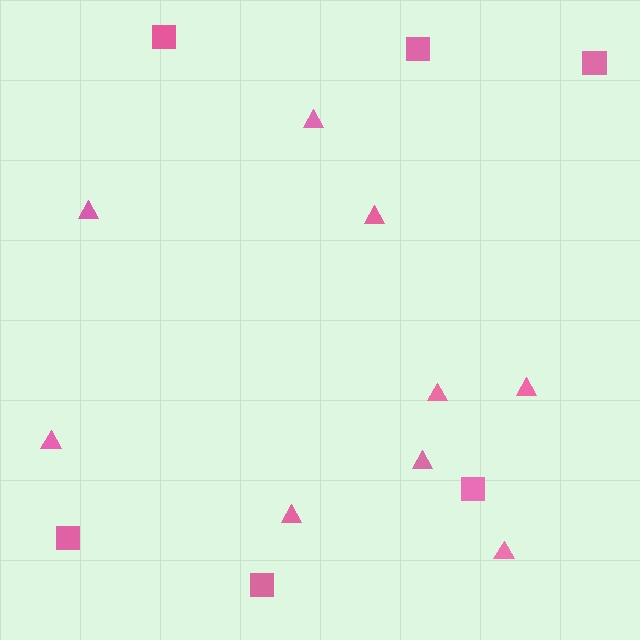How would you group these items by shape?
There are 2 groups: one group of squares (6) and one group of triangles (9).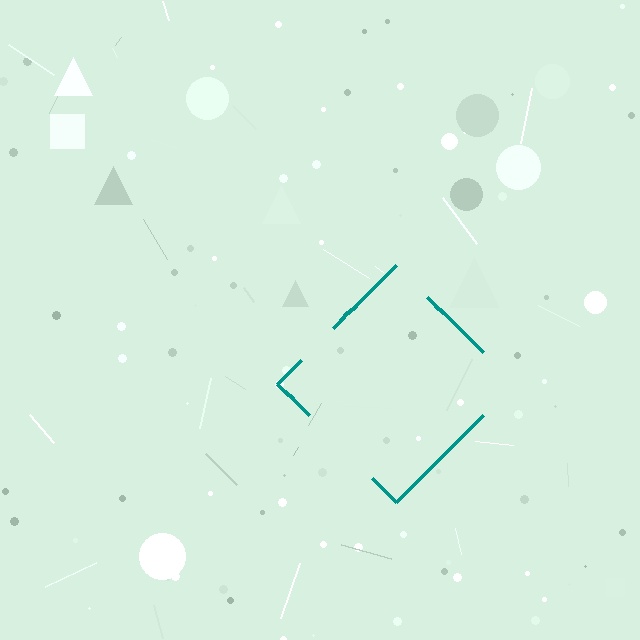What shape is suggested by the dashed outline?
The dashed outline suggests a diamond.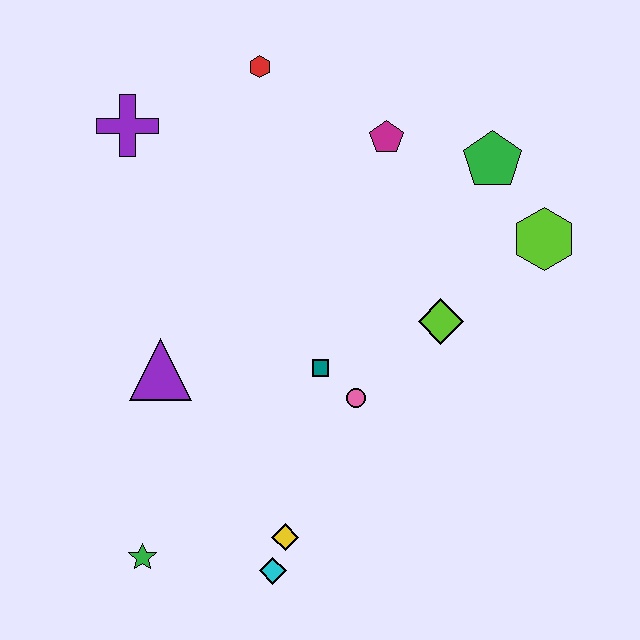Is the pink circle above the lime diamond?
No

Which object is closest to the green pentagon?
The lime hexagon is closest to the green pentagon.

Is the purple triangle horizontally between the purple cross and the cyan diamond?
Yes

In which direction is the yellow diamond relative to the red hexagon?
The yellow diamond is below the red hexagon.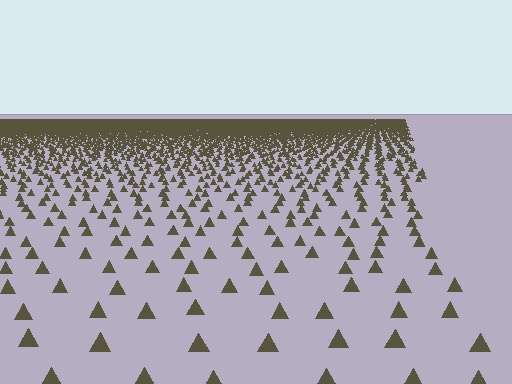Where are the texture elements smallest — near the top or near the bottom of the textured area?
Near the top.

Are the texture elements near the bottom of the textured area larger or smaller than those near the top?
Larger. Near the bottom, elements are closer to the viewer and appear at a bigger on-screen size.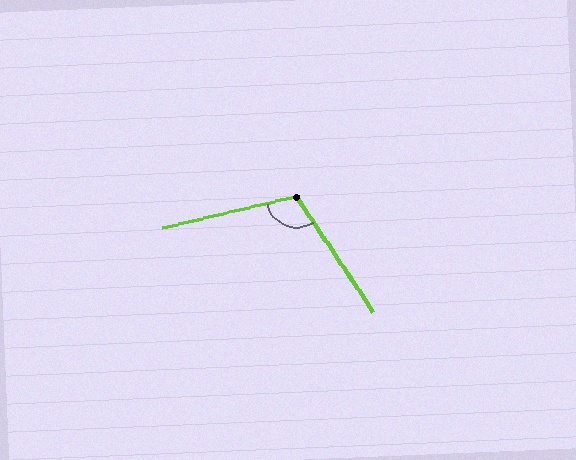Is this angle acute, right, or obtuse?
It is obtuse.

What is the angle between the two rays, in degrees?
Approximately 111 degrees.